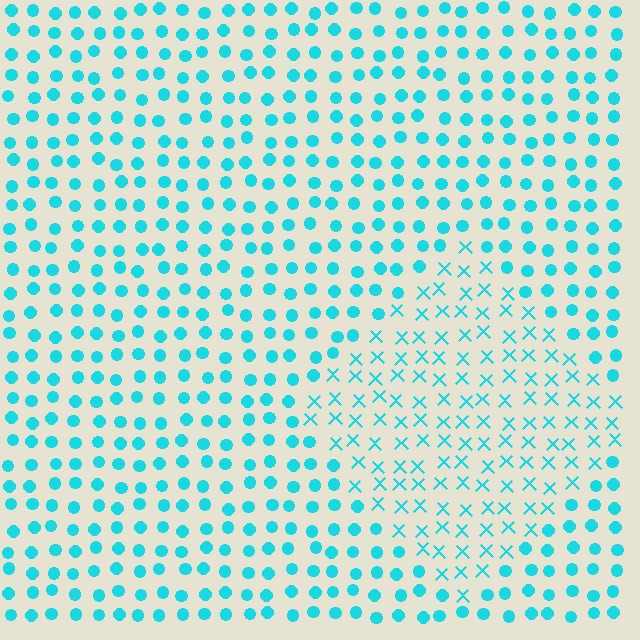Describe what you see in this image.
The image is filled with small cyan elements arranged in a uniform grid. A diamond-shaped region contains X marks, while the surrounding area contains circles. The boundary is defined purely by the change in element shape.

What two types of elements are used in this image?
The image uses X marks inside the diamond region and circles outside it.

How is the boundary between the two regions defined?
The boundary is defined by a change in element shape: X marks inside vs. circles outside. All elements share the same color and spacing.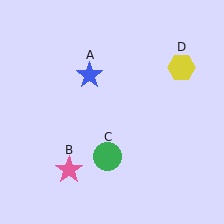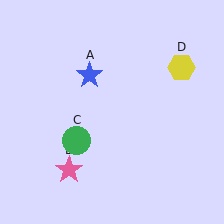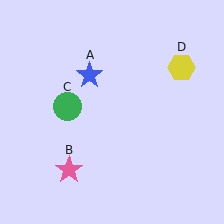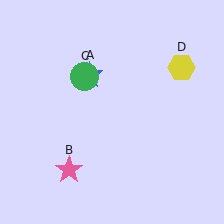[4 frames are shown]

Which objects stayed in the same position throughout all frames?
Blue star (object A) and pink star (object B) and yellow hexagon (object D) remained stationary.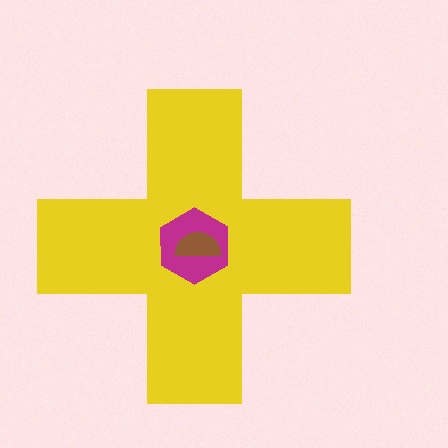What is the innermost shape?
The brown semicircle.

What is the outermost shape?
The yellow cross.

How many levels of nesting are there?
3.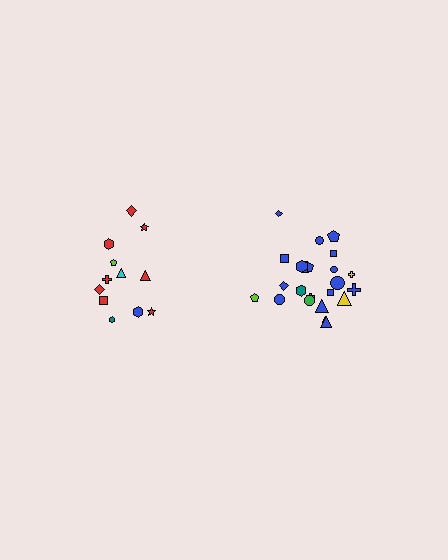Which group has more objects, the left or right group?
The right group.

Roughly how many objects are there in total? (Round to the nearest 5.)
Roughly 35 objects in total.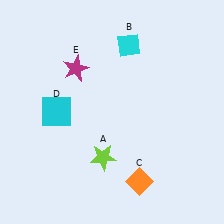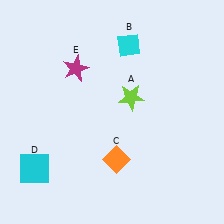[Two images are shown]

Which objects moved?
The objects that moved are: the lime star (A), the orange diamond (C), the cyan square (D).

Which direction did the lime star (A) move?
The lime star (A) moved up.